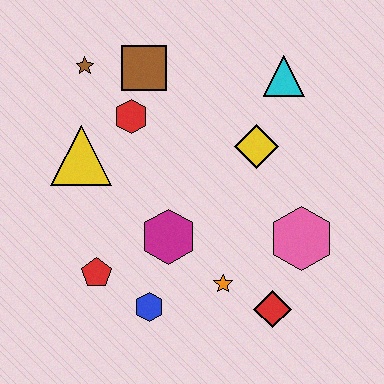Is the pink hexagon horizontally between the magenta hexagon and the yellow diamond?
No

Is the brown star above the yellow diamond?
Yes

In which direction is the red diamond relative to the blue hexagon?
The red diamond is to the right of the blue hexagon.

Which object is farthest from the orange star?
The brown star is farthest from the orange star.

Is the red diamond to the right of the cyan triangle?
No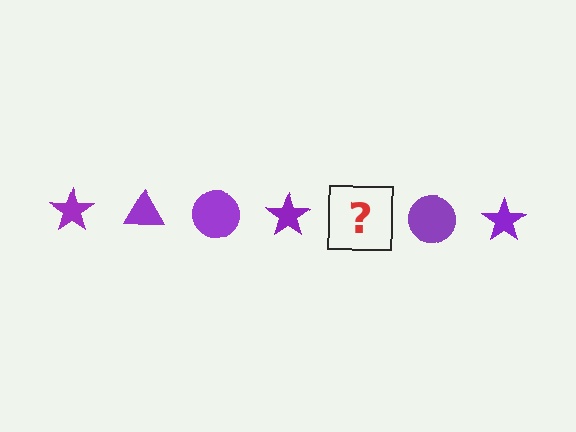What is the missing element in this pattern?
The missing element is a purple triangle.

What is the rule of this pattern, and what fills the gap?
The rule is that the pattern cycles through star, triangle, circle shapes in purple. The gap should be filled with a purple triangle.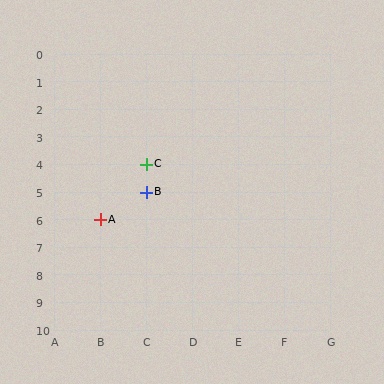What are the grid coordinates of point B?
Point B is at grid coordinates (C, 5).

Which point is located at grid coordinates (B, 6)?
Point A is at (B, 6).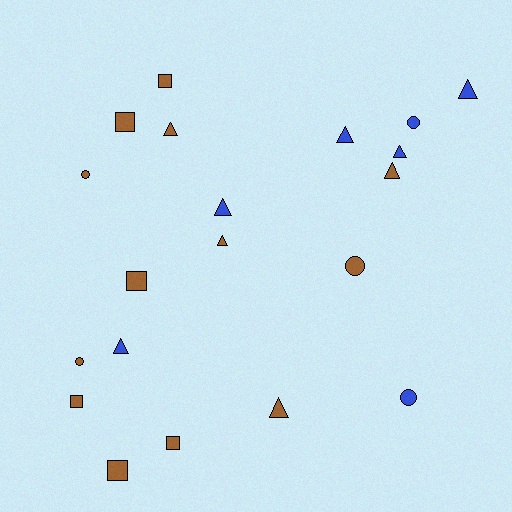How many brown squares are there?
There are 6 brown squares.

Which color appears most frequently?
Brown, with 13 objects.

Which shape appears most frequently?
Triangle, with 9 objects.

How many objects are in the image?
There are 20 objects.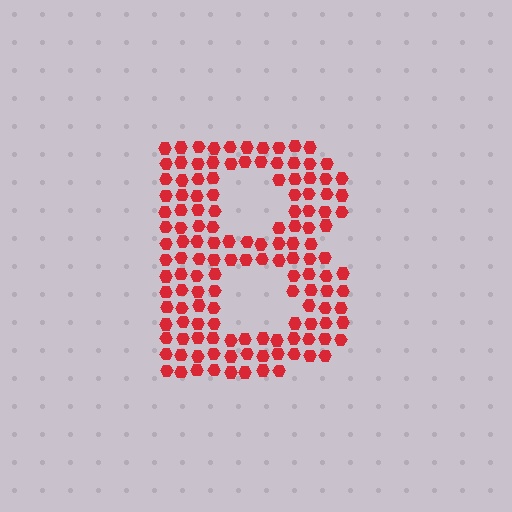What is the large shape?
The large shape is the letter B.